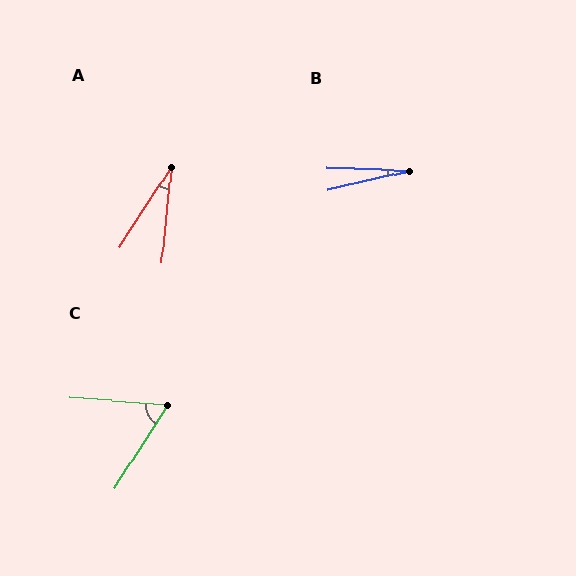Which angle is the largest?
C, at approximately 61 degrees.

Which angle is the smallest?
B, at approximately 15 degrees.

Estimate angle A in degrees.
Approximately 28 degrees.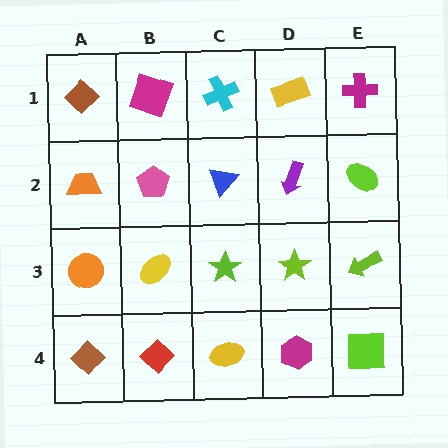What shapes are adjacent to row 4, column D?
A lime star (row 3, column D), a yellow ellipse (row 4, column C), a lime square (row 4, column E).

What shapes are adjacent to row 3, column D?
A purple arrow (row 2, column D), a magenta hexagon (row 4, column D), a lime star (row 3, column C), a lime arrow (row 3, column E).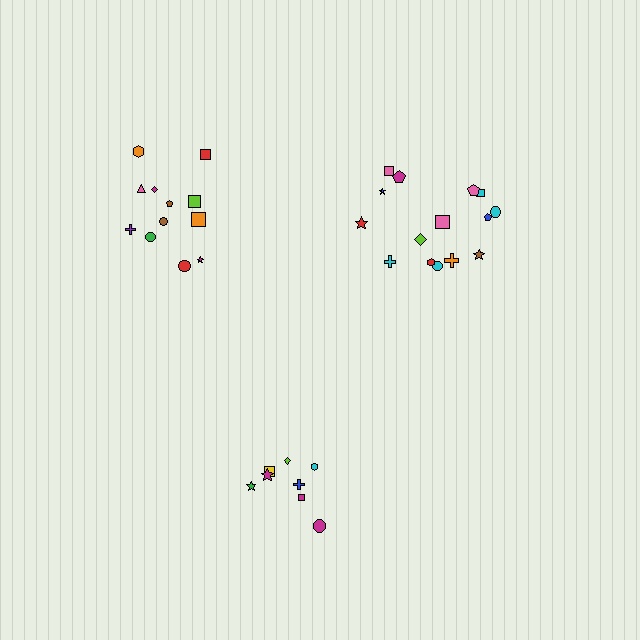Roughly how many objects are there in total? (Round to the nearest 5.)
Roughly 35 objects in total.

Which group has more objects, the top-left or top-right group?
The top-right group.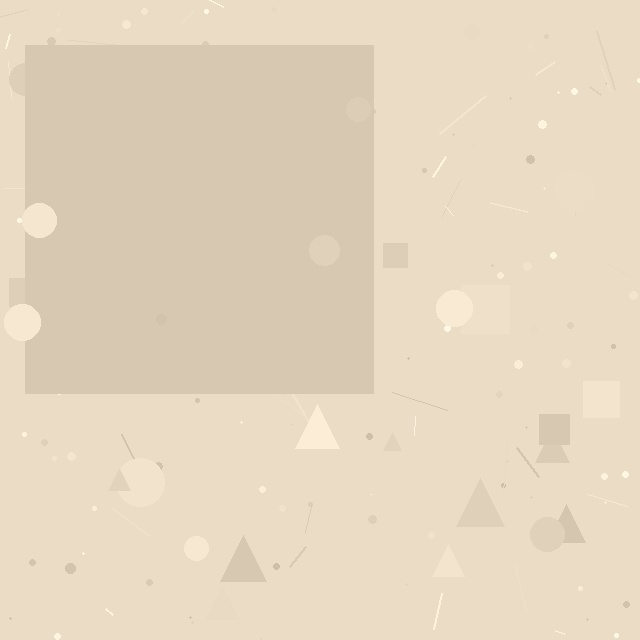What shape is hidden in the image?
A square is hidden in the image.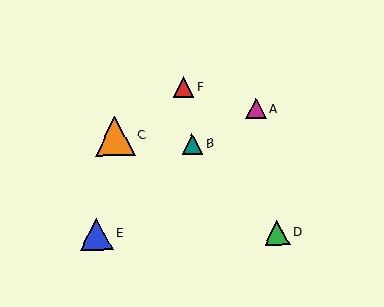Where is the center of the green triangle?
The center of the green triangle is at (277, 233).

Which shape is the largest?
The orange triangle (labeled C) is the largest.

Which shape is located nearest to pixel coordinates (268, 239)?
The green triangle (labeled D) at (277, 233) is nearest to that location.